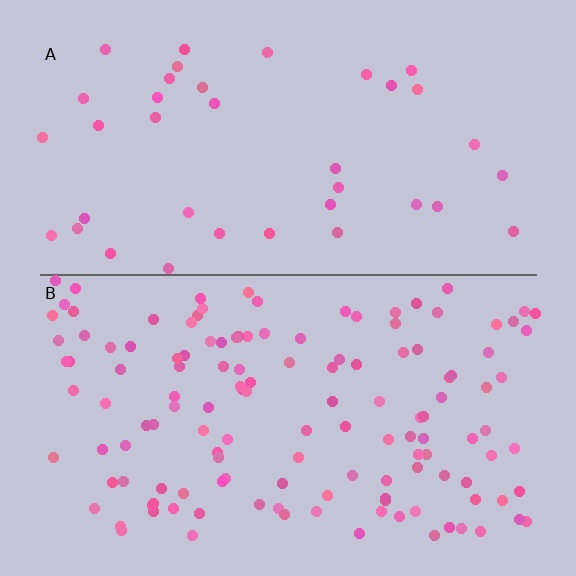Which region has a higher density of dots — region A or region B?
B (the bottom).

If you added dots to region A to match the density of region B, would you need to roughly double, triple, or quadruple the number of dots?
Approximately quadruple.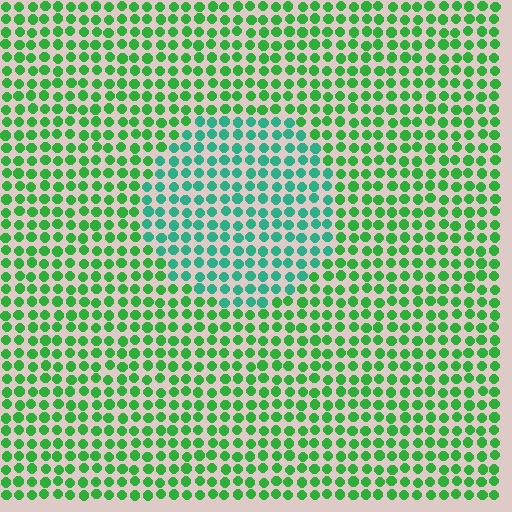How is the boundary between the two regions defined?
The boundary is defined purely by a slight shift in hue (about 36 degrees). Spacing, size, and orientation are identical on both sides.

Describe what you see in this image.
The image is filled with small green elements in a uniform arrangement. A circle-shaped region is visible where the elements are tinted to a slightly different hue, forming a subtle color boundary.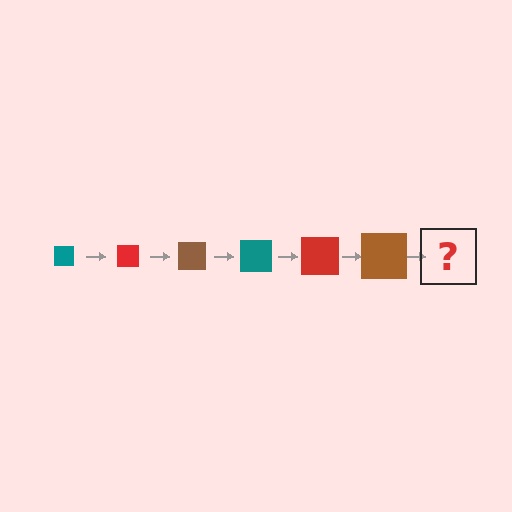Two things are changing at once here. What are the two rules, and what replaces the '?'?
The two rules are that the square grows larger each step and the color cycles through teal, red, and brown. The '?' should be a teal square, larger than the previous one.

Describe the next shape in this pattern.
It should be a teal square, larger than the previous one.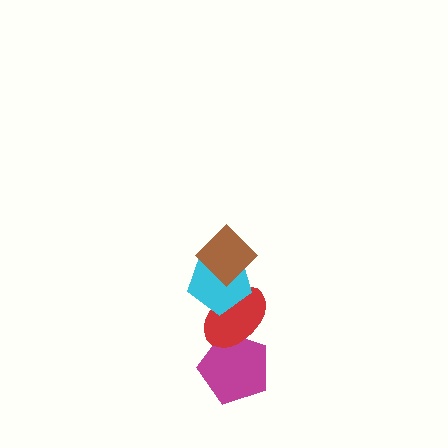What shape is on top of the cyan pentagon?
The brown diamond is on top of the cyan pentagon.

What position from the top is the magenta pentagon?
The magenta pentagon is 4th from the top.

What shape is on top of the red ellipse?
The cyan pentagon is on top of the red ellipse.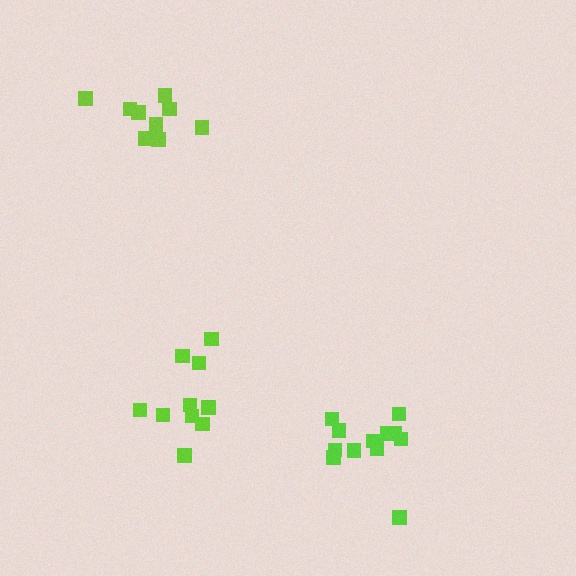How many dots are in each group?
Group 1: 10 dots, Group 2: 9 dots, Group 3: 12 dots (31 total).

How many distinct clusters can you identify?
There are 3 distinct clusters.